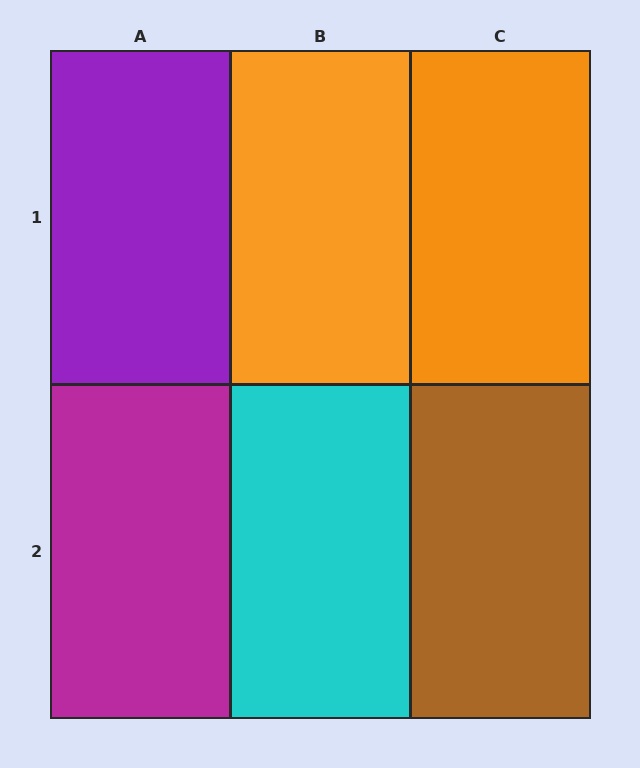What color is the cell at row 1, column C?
Orange.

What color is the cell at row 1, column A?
Purple.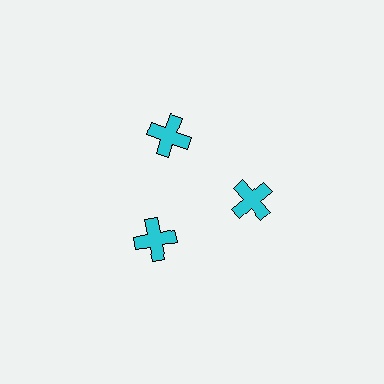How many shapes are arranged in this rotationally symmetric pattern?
There are 3 shapes, arranged in 3 groups of 1.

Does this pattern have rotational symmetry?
Yes, this pattern has 3-fold rotational symmetry. It looks the same after rotating 120 degrees around the center.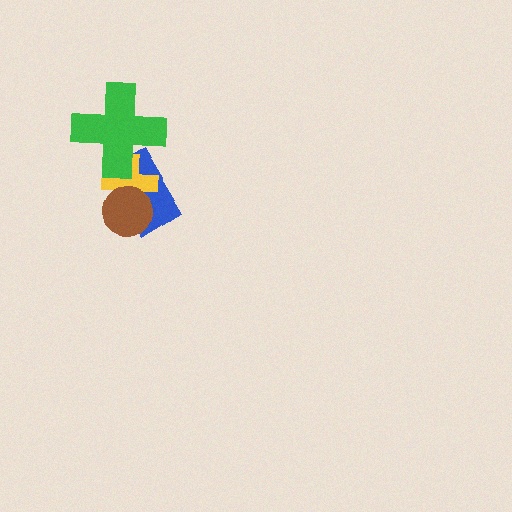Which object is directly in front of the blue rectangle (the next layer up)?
The yellow cross is directly in front of the blue rectangle.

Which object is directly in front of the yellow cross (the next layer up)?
The green cross is directly in front of the yellow cross.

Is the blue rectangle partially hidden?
Yes, it is partially covered by another shape.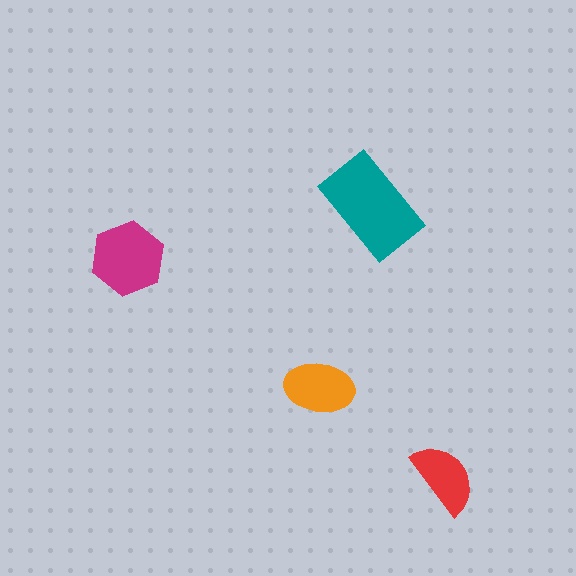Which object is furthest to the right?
The red semicircle is rightmost.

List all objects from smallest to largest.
The red semicircle, the orange ellipse, the magenta hexagon, the teal rectangle.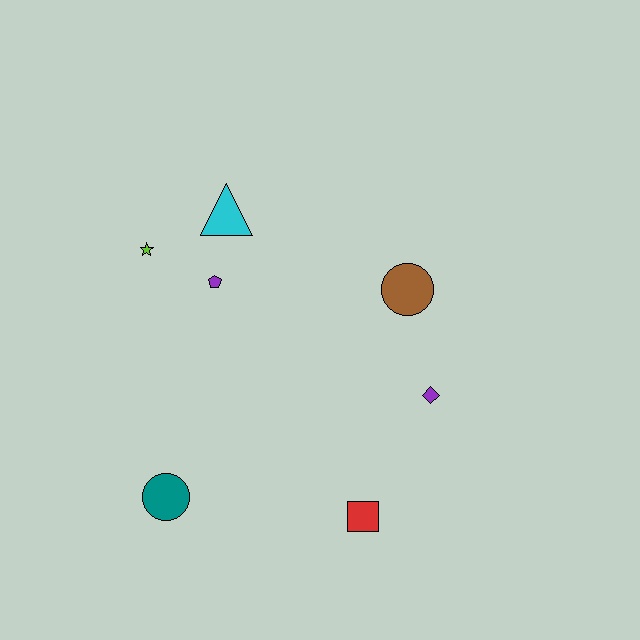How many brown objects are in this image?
There is 1 brown object.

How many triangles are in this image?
There is 1 triangle.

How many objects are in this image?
There are 7 objects.